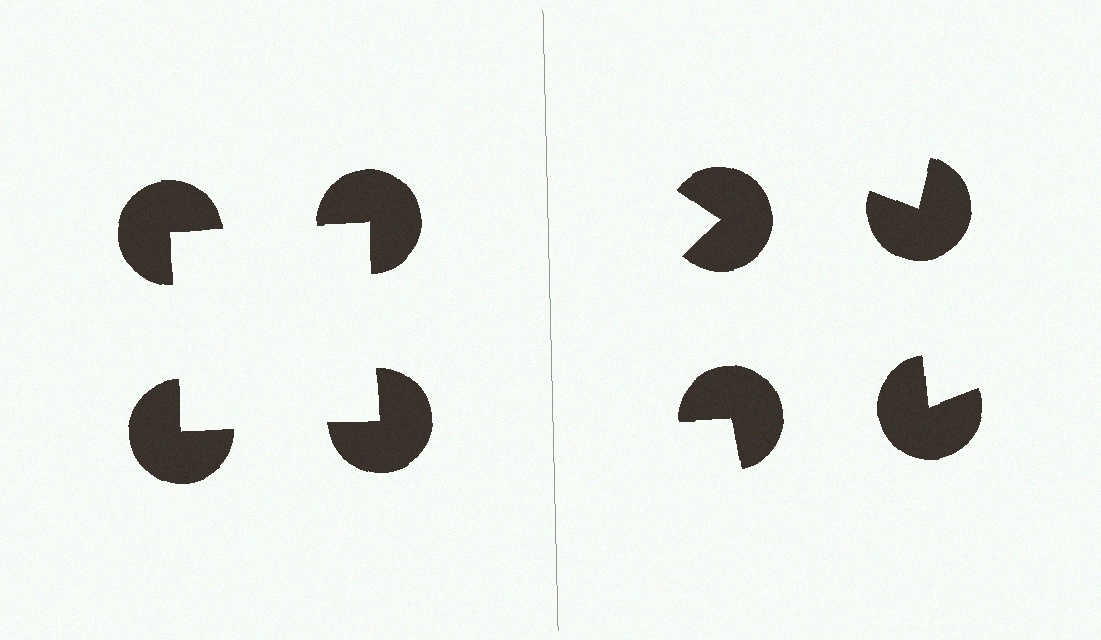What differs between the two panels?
The pac-man discs are positioned identically on both sides; only the wedge orientations differ. On the left they align to a square; on the right they are misaligned.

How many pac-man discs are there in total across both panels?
8 — 4 on each side.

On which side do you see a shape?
An illusory square appears on the left side. On the right side the wedge cuts are rotated, so no coherent shape forms.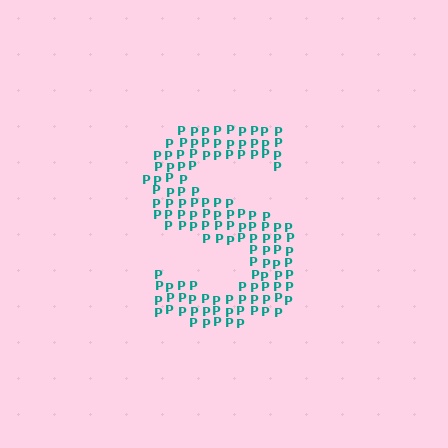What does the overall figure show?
The overall figure shows the letter S.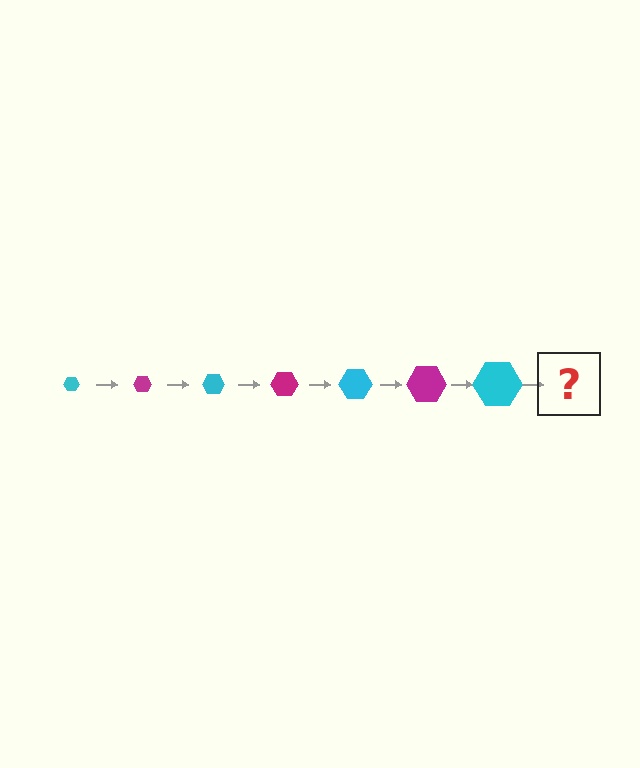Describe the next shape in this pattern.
It should be a magenta hexagon, larger than the previous one.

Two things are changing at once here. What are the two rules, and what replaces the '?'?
The two rules are that the hexagon grows larger each step and the color cycles through cyan and magenta. The '?' should be a magenta hexagon, larger than the previous one.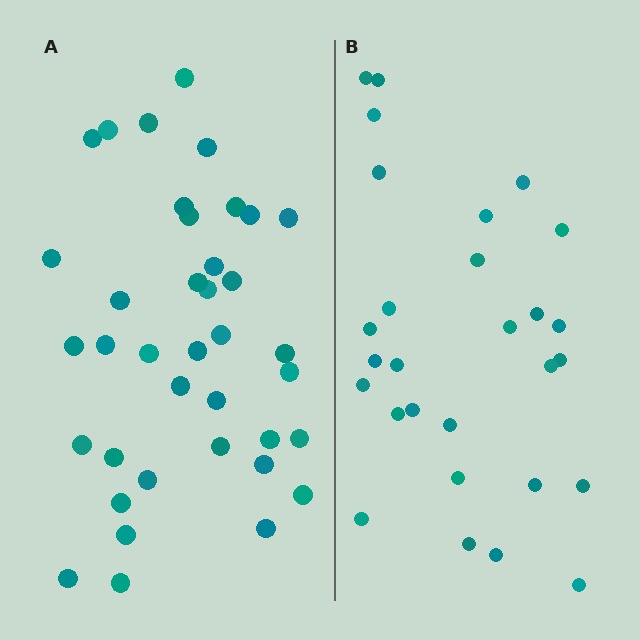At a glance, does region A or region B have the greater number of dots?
Region A (the left region) has more dots.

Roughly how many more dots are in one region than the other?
Region A has roughly 10 or so more dots than region B.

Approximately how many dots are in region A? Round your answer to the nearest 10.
About 40 dots. (The exact count is 38, which rounds to 40.)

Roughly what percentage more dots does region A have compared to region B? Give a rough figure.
About 35% more.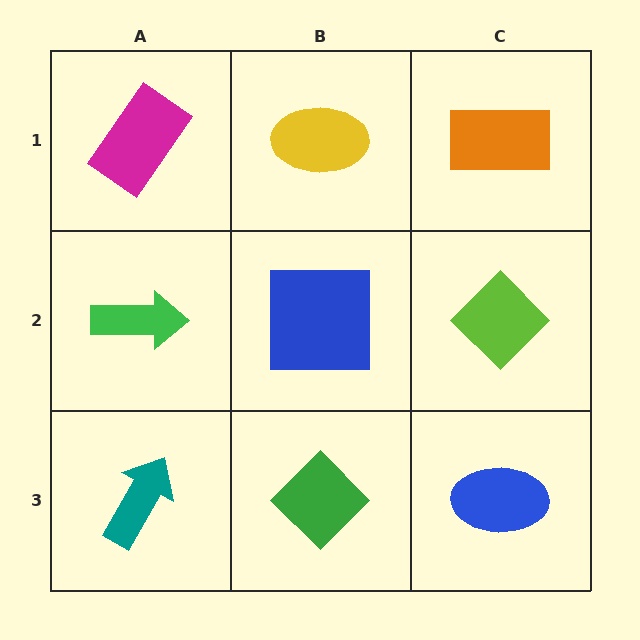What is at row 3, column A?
A teal arrow.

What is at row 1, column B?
A yellow ellipse.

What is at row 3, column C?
A blue ellipse.